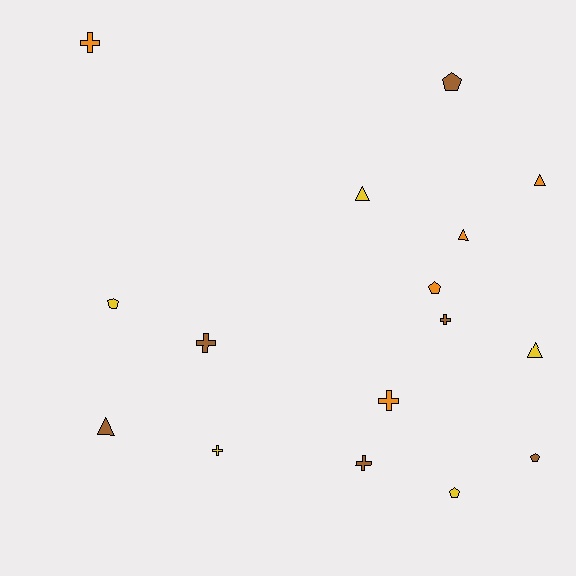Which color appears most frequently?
Brown, with 6 objects.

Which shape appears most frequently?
Cross, with 6 objects.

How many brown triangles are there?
There is 1 brown triangle.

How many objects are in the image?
There are 16 objects.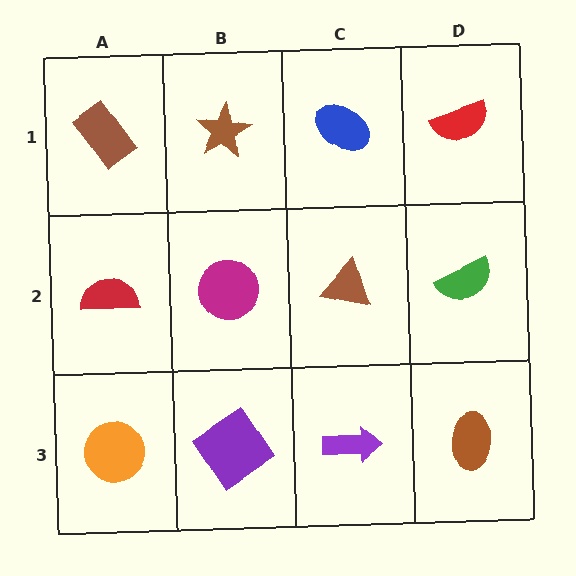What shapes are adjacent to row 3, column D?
A green semicircle (row 2, column D), a purple arrow (row 3, column C).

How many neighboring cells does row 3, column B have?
3.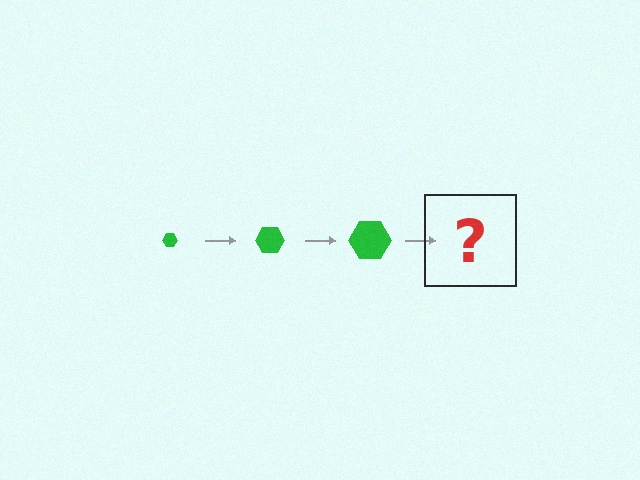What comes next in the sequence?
The next element should be a green hexagon, larger than the previous one.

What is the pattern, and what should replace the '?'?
The pattern is that the hexagon gets progressively larger each step. The '?' should be a green hexagon, larger than the previous one.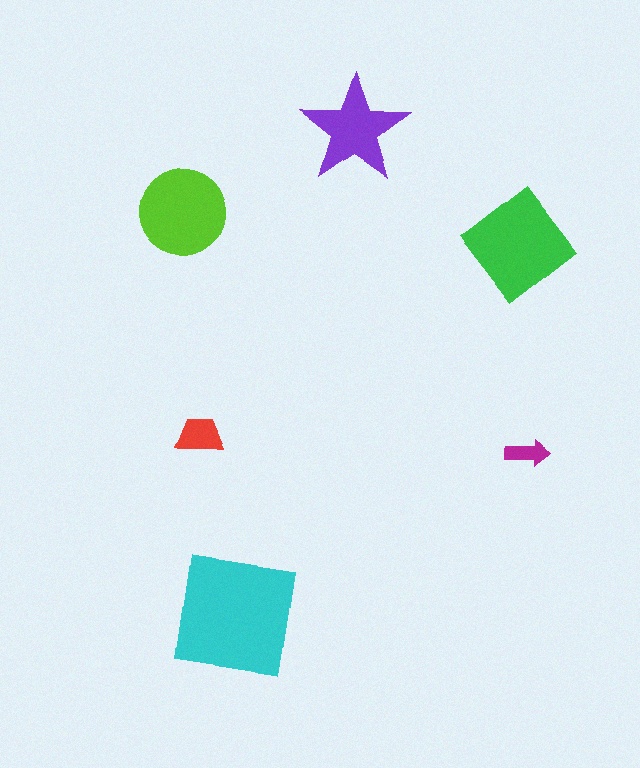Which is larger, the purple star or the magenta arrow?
The purple star.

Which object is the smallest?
The magenta arrow.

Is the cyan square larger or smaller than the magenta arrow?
Larger.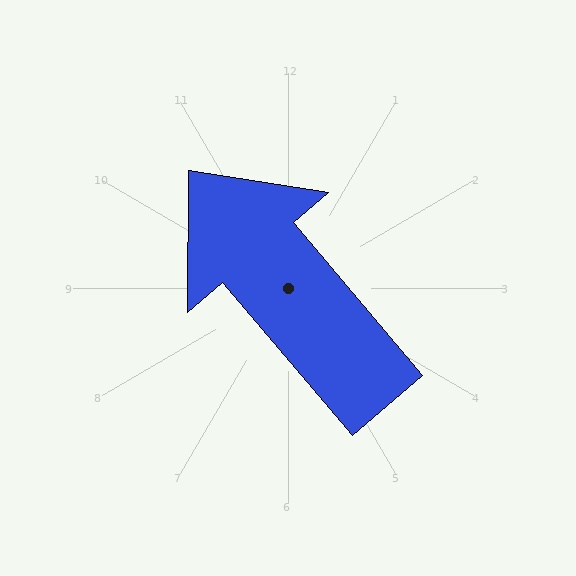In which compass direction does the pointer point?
Northwest.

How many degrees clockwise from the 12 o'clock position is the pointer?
Approximately 320 degrees.